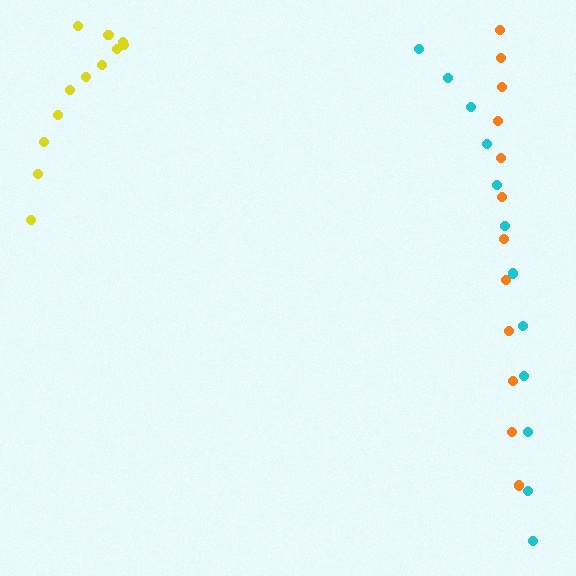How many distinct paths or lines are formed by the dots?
There are 3 distinct paths.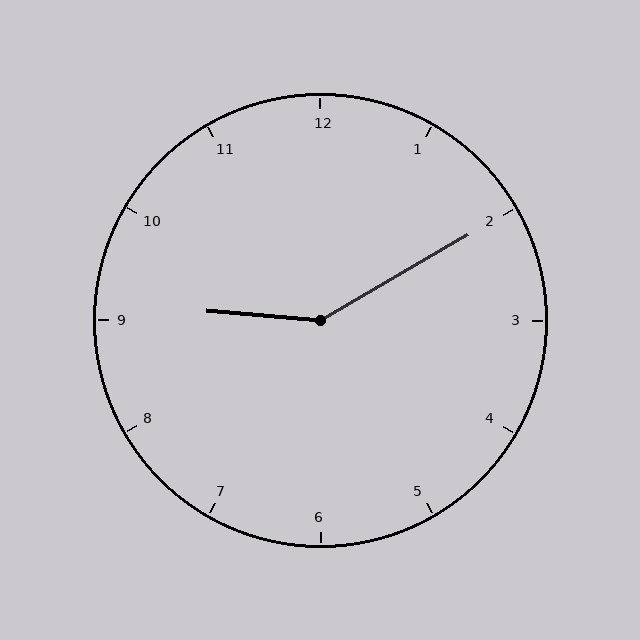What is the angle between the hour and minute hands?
Approximately 145 degrees.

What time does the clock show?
9:10.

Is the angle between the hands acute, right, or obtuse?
It is obtuse.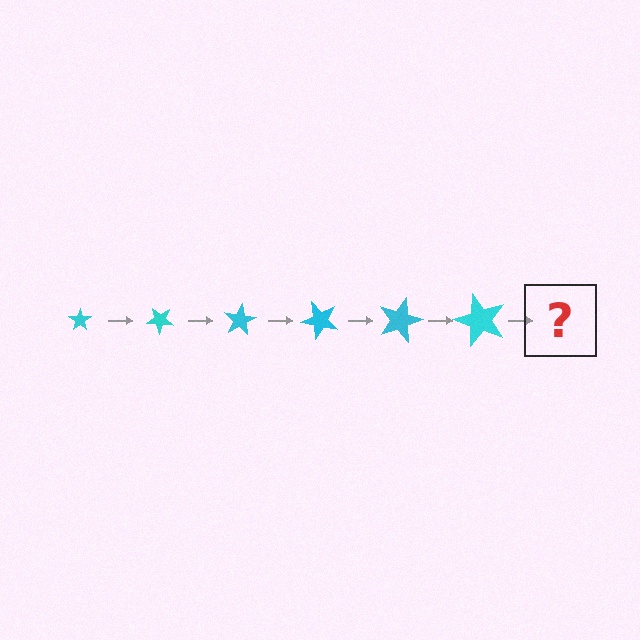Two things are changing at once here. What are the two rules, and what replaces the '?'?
The two rules are that the star grows larger each step and it rotates 40 degrees each step. The '?' should be a star, larger than the previous one and rotated 240 degrees from the start.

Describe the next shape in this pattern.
It should be a star, larger than the previous one and rotated 240 degrees from the start.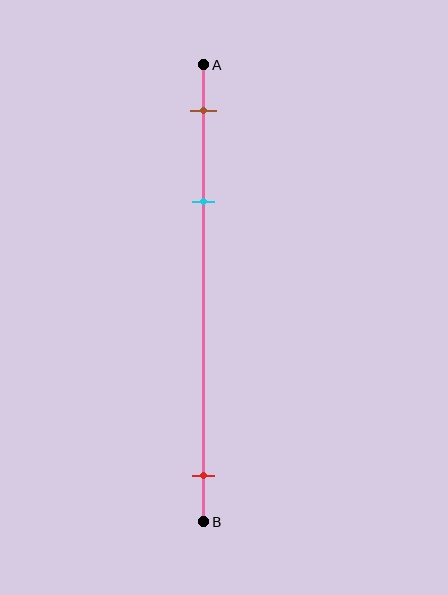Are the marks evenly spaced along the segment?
No, the marks are not evenly spaced.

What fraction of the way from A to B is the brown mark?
The brown mark is approximately 10% (0.1) of the way from A to B.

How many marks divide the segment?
There are 3 marks dividing the segment.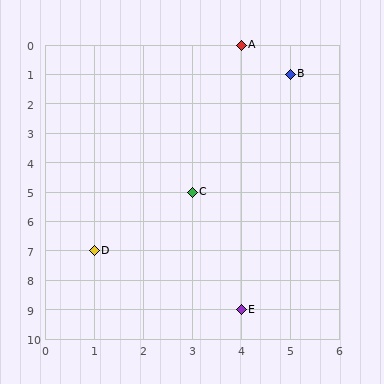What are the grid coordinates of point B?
Point B is at grid coordinates (5, 1).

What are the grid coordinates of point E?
Point E is at grid coordinates (4, 9).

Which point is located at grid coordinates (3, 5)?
Point C is at (3, 5).